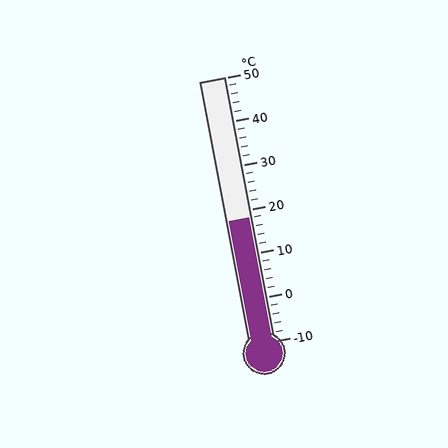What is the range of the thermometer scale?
The thermometer scale ranges from -10°C to 50°C.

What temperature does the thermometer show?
The thermometer shows approximately 18°C.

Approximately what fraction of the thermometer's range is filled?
The thermometer is filled to approximately 45% of its range.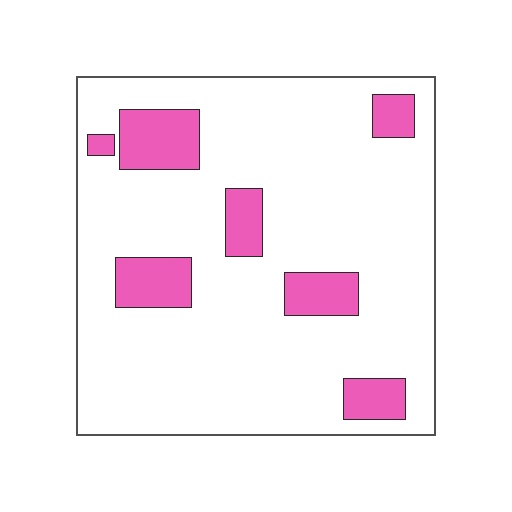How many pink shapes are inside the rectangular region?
7.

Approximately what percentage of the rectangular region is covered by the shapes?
Approximately 15%.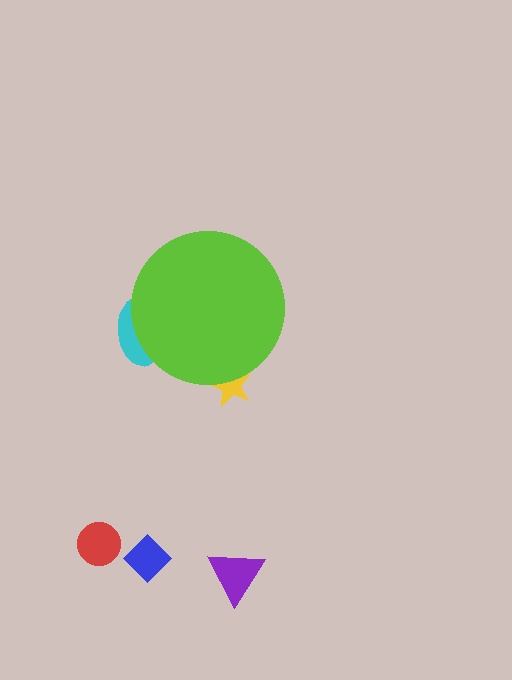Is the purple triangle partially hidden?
No, the purple triangle is fully visible.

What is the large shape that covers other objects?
A lime circle.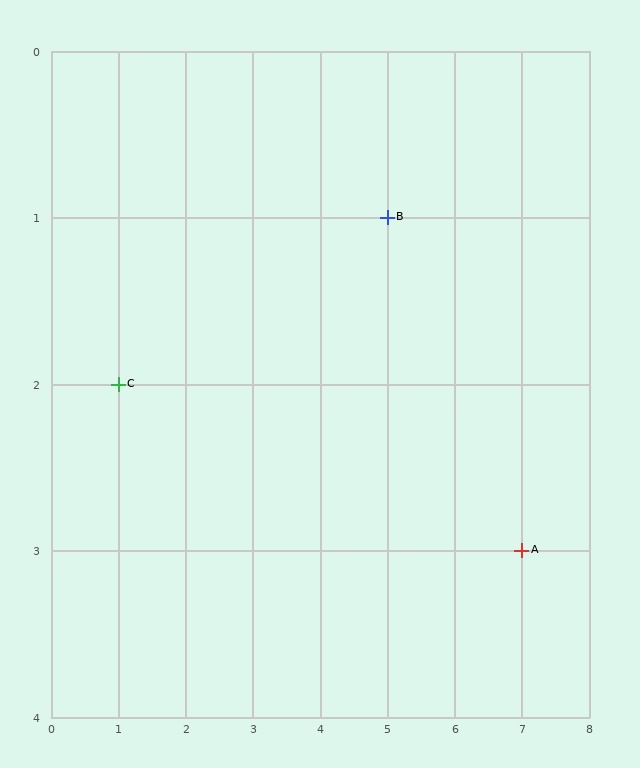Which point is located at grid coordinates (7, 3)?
Point A is at (7, 3).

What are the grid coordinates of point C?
Point C is at grid coordinates (1, 2).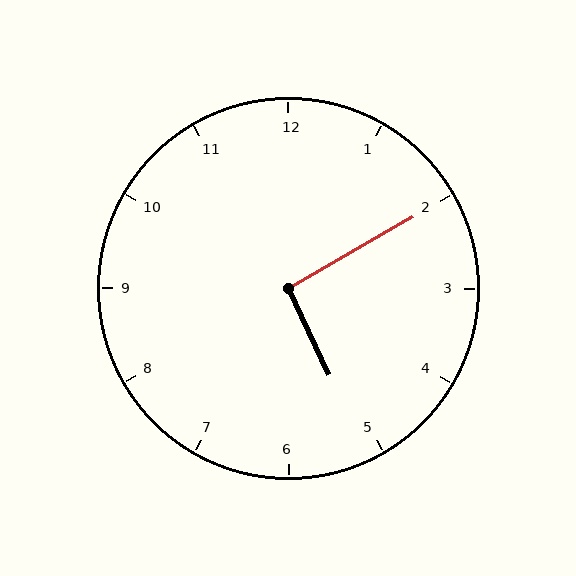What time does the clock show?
5:10.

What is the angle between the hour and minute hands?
Approximately 95 degrees.